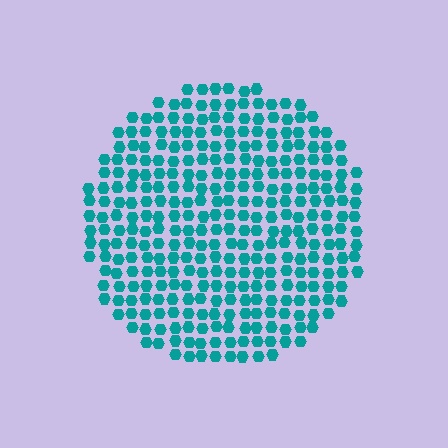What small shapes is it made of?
It is made of small hexagons.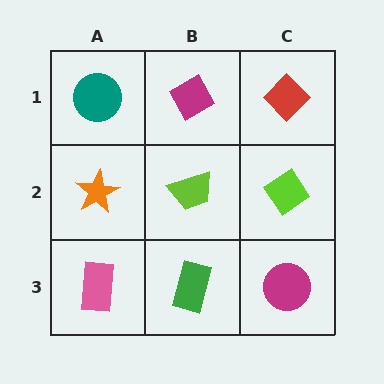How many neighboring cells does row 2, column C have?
3.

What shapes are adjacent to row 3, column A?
An orange star (row 2, column A), a green rectangle (row 3, column B).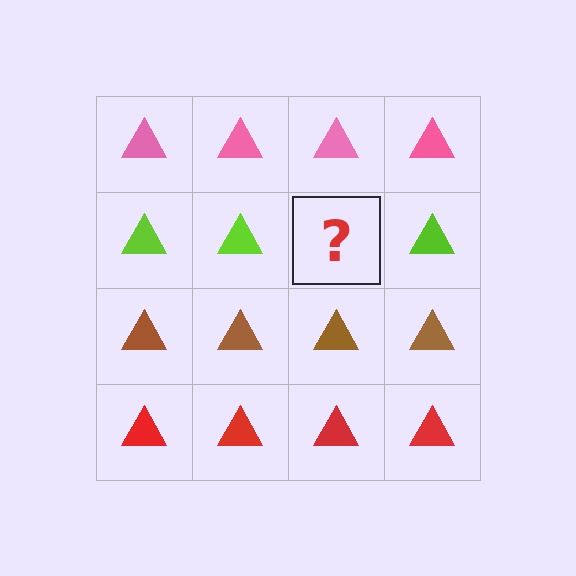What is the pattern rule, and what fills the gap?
The rule is that each row has a consistent color. The gap should be filled with a lime triangle.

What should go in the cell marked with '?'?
The missing cell should contain a lime triangle.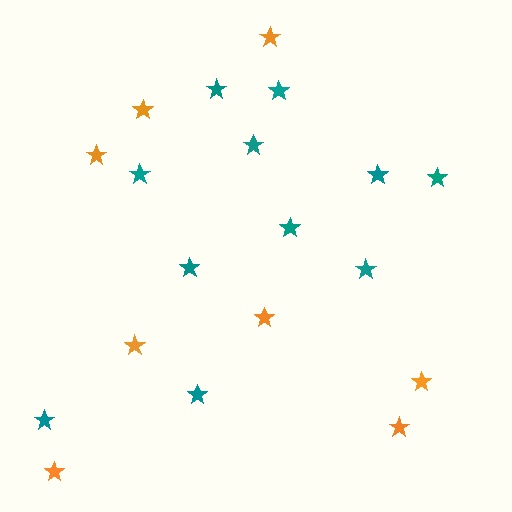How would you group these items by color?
There are 2 groups: one group of teal stars (11) and one group of orange stars (8).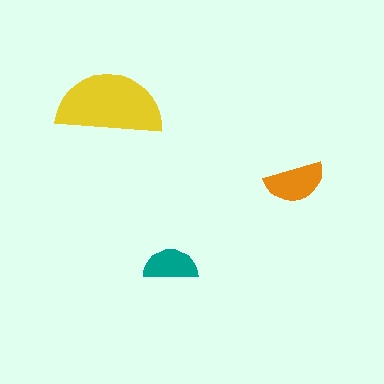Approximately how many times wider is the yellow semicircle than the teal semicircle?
About 2 times wider.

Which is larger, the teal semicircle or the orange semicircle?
The orange one.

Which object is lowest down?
The teal semicircle is bottommost.